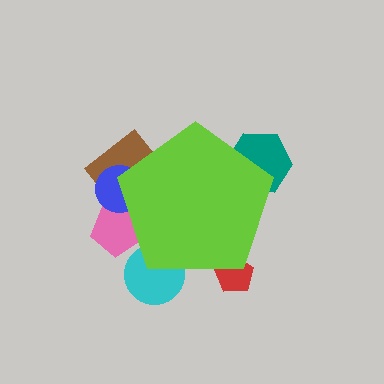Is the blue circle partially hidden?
Yes, the blue circle is partially hidden behind the lime pentagon.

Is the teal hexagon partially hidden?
Yes, the teal hexagon is partially hidden behind the lime pentagon.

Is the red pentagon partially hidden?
Yes, the red pentagon is partially hidden behind the lime pentagon.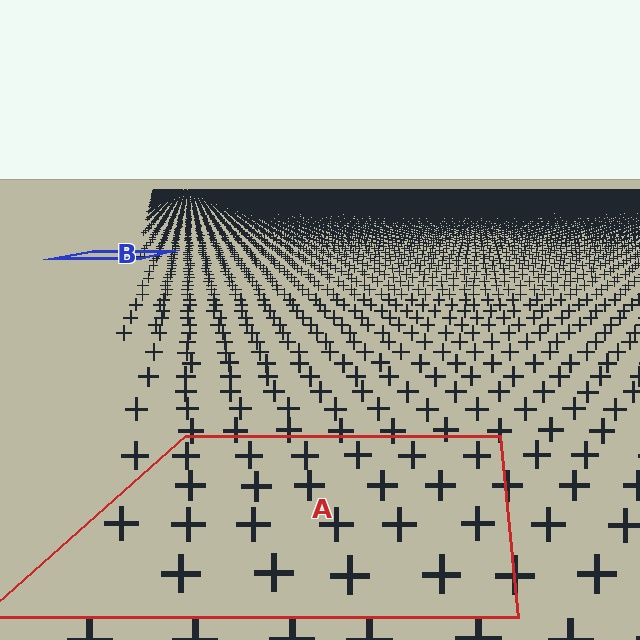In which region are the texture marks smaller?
The texture marks are smaller in region B, because it is farther away.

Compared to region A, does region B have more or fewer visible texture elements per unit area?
Region B has more texture elements per unit area — they are packed more densely because it is farther away.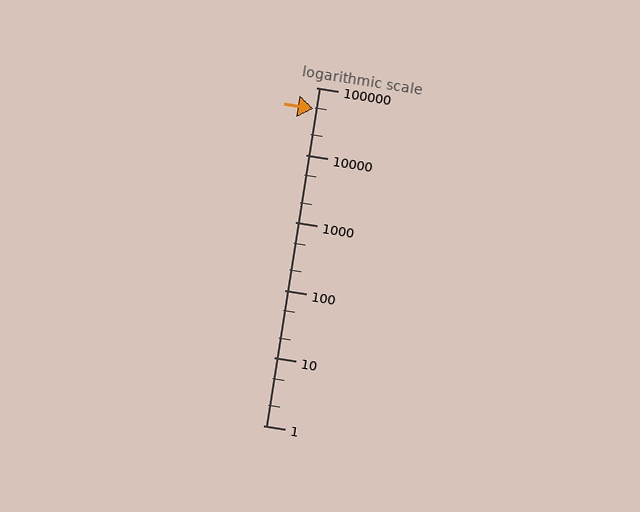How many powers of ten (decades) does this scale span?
The scale spans 5 decades, from 1 to 100000.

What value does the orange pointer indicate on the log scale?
The pointer indicates approximately 48000.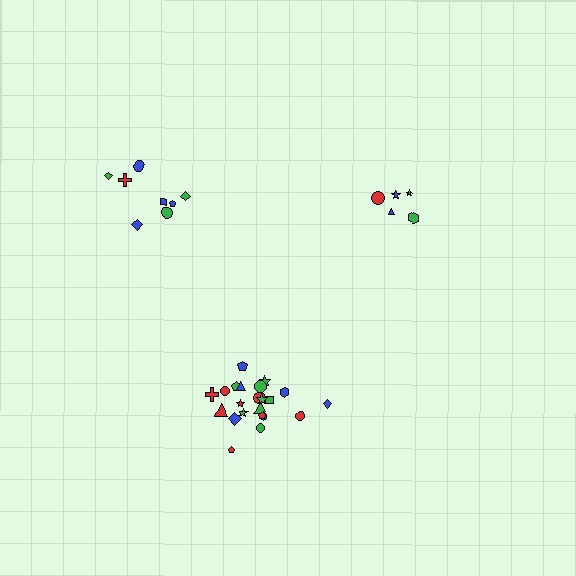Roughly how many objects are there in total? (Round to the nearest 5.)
Roughly 35 objects in total.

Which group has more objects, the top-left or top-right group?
The top-left group.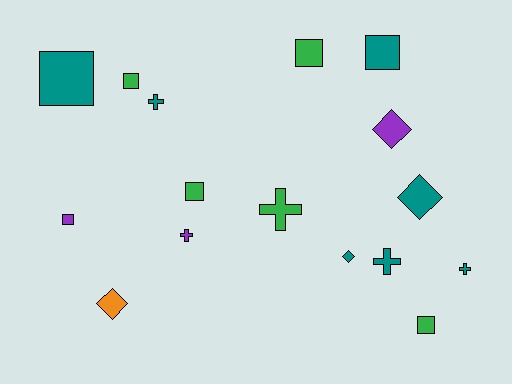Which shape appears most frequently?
Square, with 7 objects.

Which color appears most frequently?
Teal, with 7 objects.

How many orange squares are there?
There are no orange squares.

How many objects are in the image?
There are 16 objects.